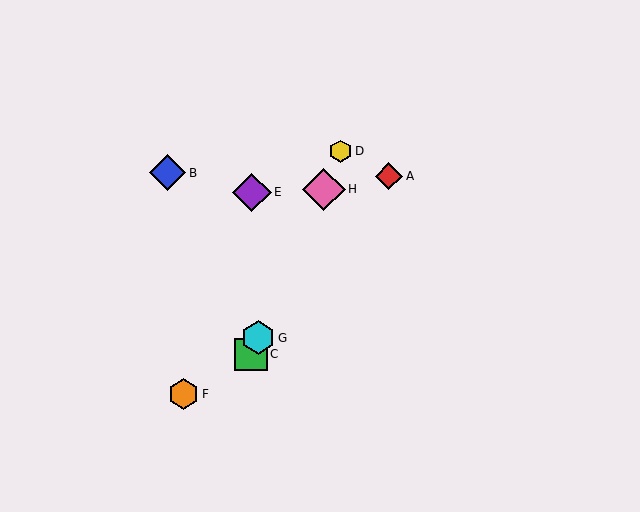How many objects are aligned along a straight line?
4 objects (C, D, G, H) are aligned along a straight line.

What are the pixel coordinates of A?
Object A is at (389, 176).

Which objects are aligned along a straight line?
Objects C, D, G, H are aligned along a straight line.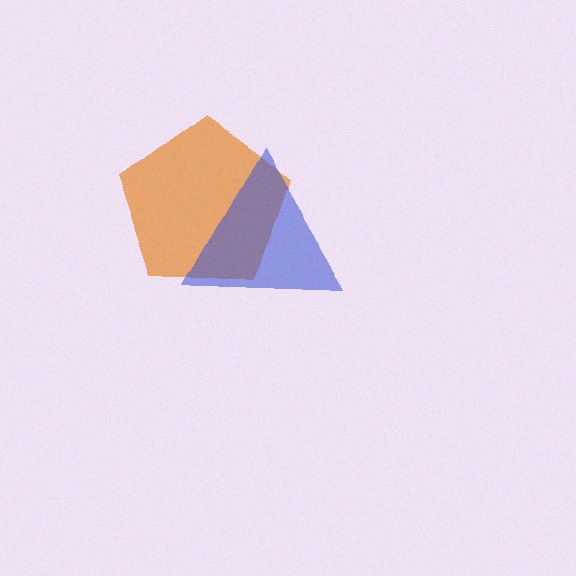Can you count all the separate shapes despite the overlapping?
Yes, there are 2 separate shapes.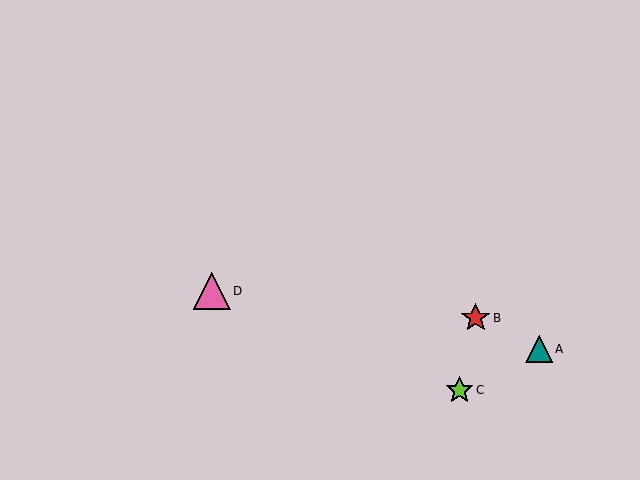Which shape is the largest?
The pink triangle (labeled D) is the largest.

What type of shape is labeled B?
Shape B is a red star.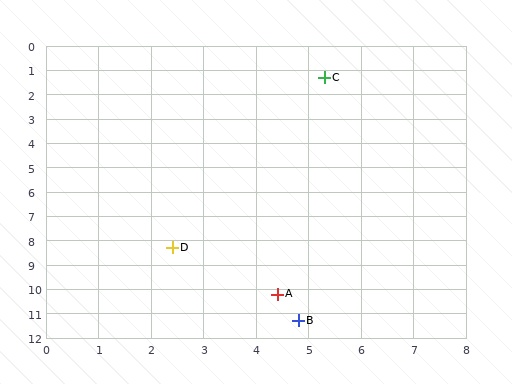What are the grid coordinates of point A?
Point A is at approximately (4.4, 10.2).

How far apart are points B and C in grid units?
Points B and C are about 10.0 grid units apart.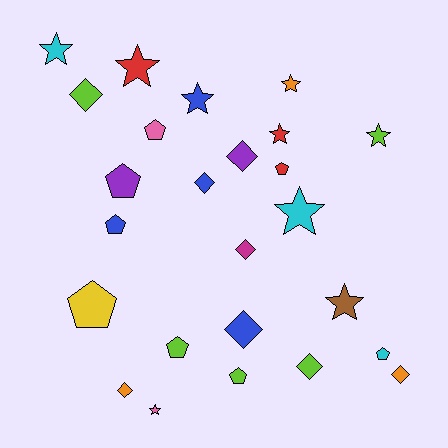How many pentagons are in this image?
There are 8 pentagons.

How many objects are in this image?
There are 25 objects.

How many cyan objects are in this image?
There are 3 cyan objects.